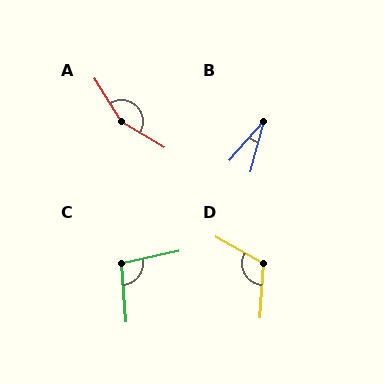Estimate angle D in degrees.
Approximately 116 degrees.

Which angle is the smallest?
B, at approximately 26 degrees.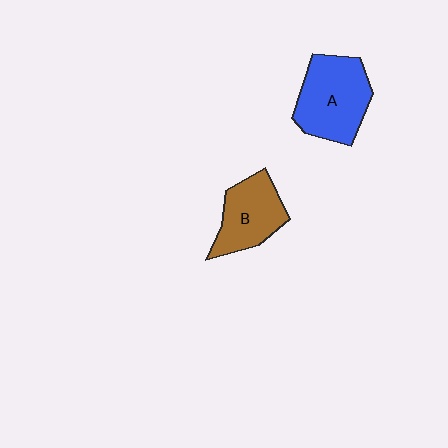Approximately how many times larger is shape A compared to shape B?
Approximately 1.3 times.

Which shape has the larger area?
Shape A (blue).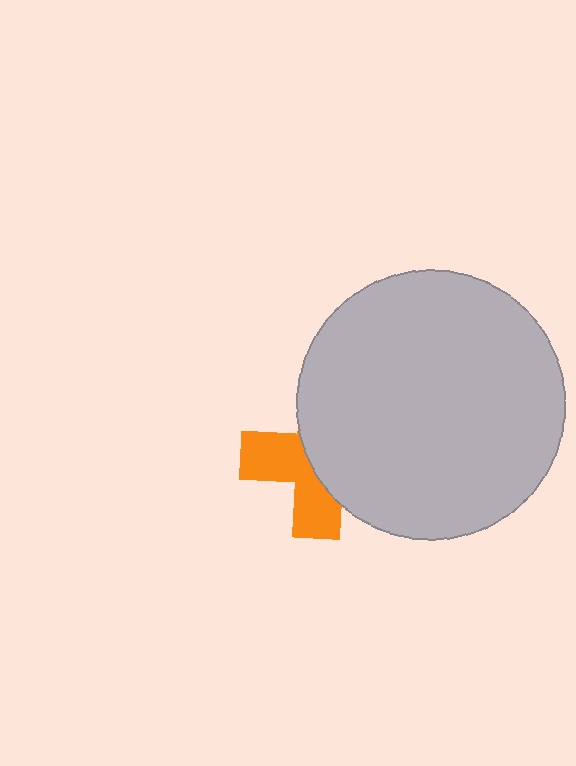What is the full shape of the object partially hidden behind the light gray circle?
The partially hidden object is an orange cross.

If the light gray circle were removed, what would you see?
You would see the complete orange cross.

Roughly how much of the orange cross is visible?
A small part of it is visible (roughly 44%).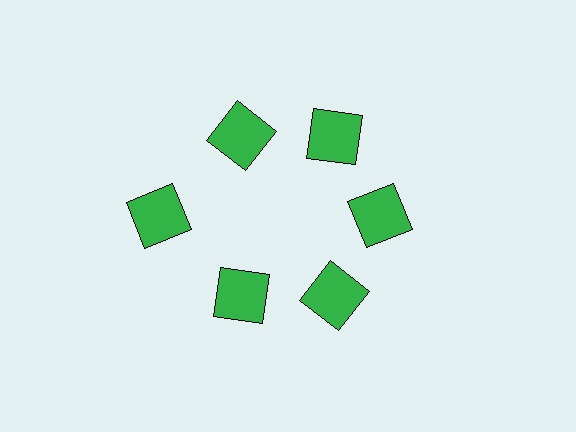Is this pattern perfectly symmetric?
No. The 6 green squares are arranged in a ring, but one element near the 9 o'clock position is pushed outward from the center, breaking the 6-fold rotational symmetry.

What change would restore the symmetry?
The symmetry would be restored by moving it inward, back onto the ring so that all 6 squares sit at equal angles and equal distance from the center.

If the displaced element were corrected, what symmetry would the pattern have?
It would have 6-fold rotational symmetry — the pattern would map onto itself every 60 degrees.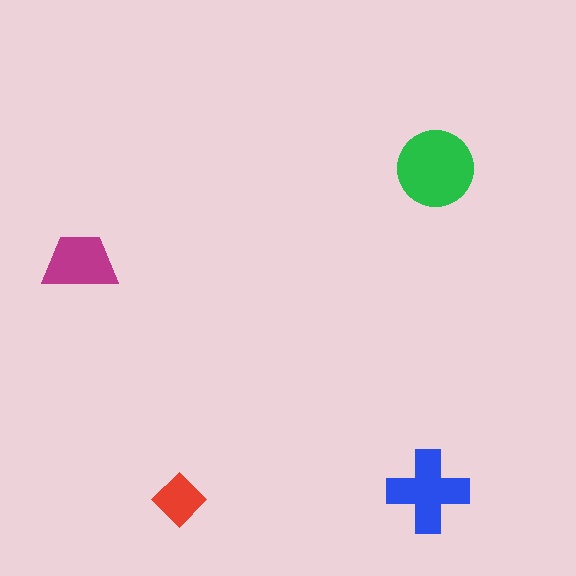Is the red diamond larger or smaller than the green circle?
Smaller.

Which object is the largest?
The green circle.